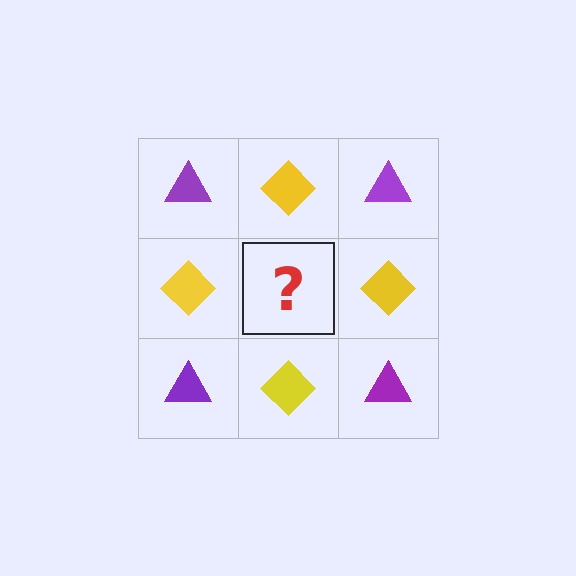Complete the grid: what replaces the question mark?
The question mark should be replaced with a purple triangle.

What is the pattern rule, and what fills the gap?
The rule is that it alternates purple triangle and yellow diamond in a checkerboard pattern. The gap should be filled with a purple triangle.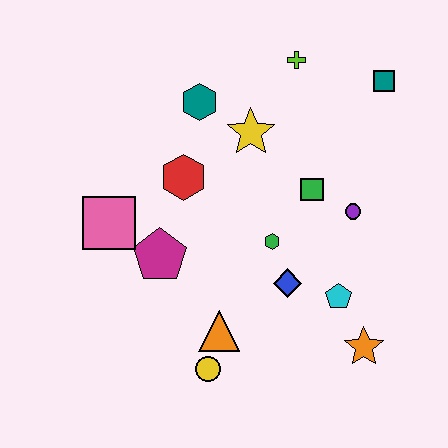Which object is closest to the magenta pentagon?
The pink square is closest to the magenta pentagon.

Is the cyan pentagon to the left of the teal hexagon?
No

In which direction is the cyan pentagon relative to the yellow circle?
The cyan pentagon is to the right of the yellow circle.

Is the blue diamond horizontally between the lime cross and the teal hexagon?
Yes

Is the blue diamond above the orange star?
Yes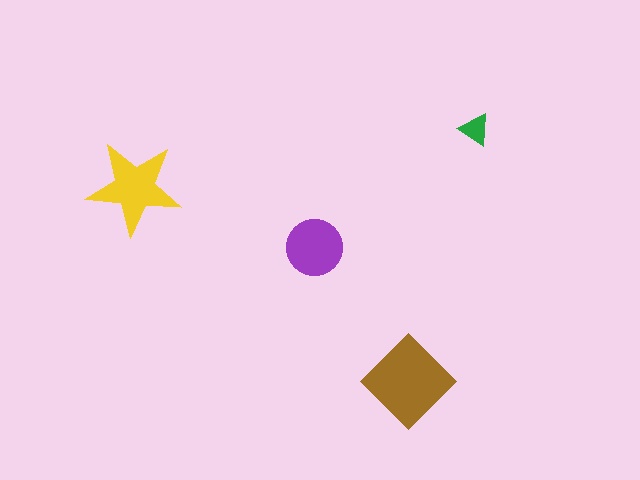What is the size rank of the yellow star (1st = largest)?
2nd.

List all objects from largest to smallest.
The brown diamond, the yellow star, the purple circle, the green triangle.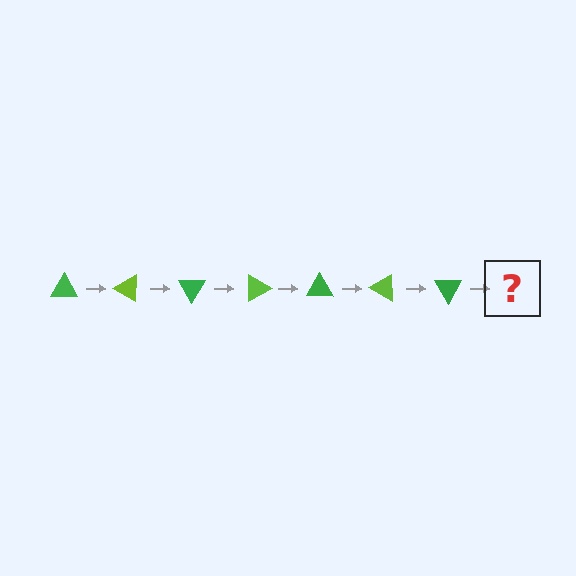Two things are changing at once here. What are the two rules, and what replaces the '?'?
The two rules are that it rotates 30 degrees each step and the color cycles through green and lime. The '?' should be a lime triangle, rotated 210 degrees from the start.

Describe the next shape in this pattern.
It should be a lime triangle, rotated 210 degrees from the start.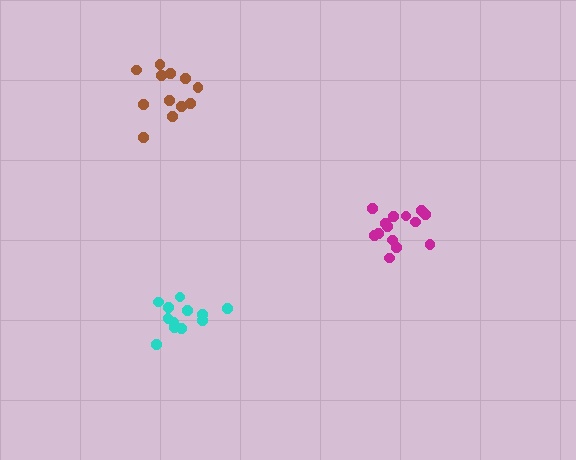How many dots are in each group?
Group 1: 12 dots, Group 2: 14 dots, Group 3: 12 dots (38 total).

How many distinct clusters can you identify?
There are 3 distinct clusters.